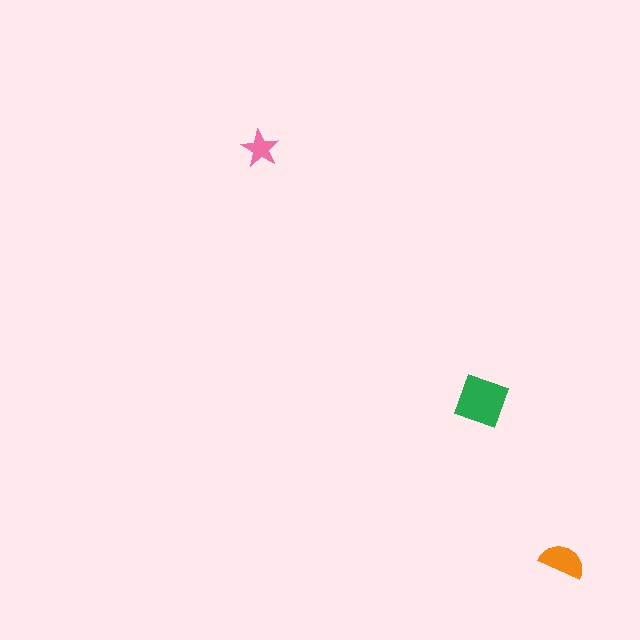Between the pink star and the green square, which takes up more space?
The green square.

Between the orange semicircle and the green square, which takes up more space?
The green square.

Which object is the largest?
The green square.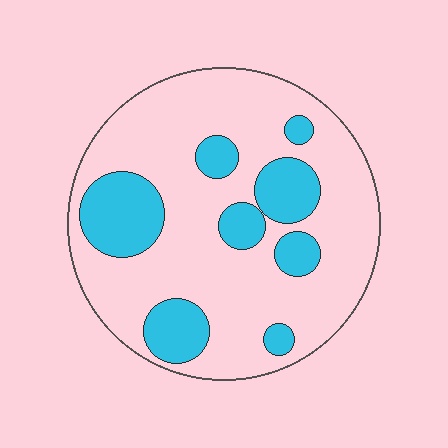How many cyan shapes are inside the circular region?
8.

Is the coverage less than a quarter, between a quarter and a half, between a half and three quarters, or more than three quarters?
Between a quarter and a half.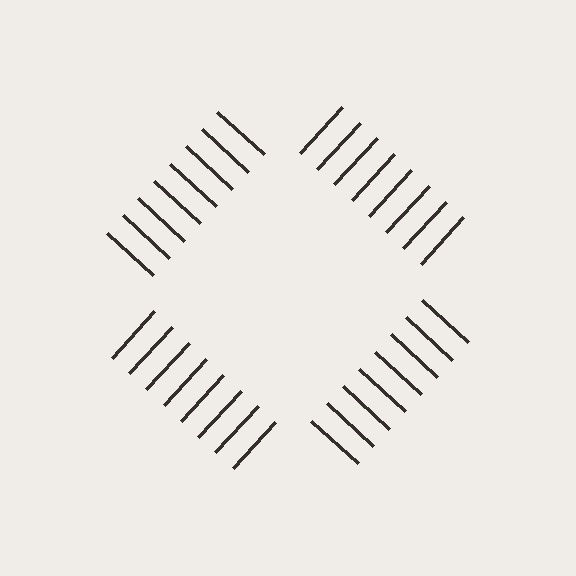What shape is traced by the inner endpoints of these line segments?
An illusory square — the line segments terminate on its edges but no continuous stroke is drawn.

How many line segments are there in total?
32 — 8 along each of the 4 edges.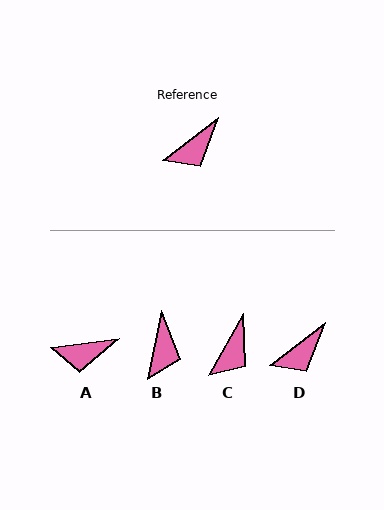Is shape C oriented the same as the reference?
No, it is off by about 23 degrees.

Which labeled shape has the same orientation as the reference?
D.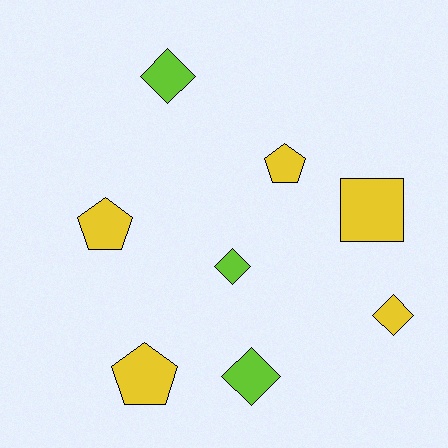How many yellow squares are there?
There is 1 yellow square.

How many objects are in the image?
There are 8 objects.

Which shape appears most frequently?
Diamond, with 4 objects.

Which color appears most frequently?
Yellow, with 5 objects.